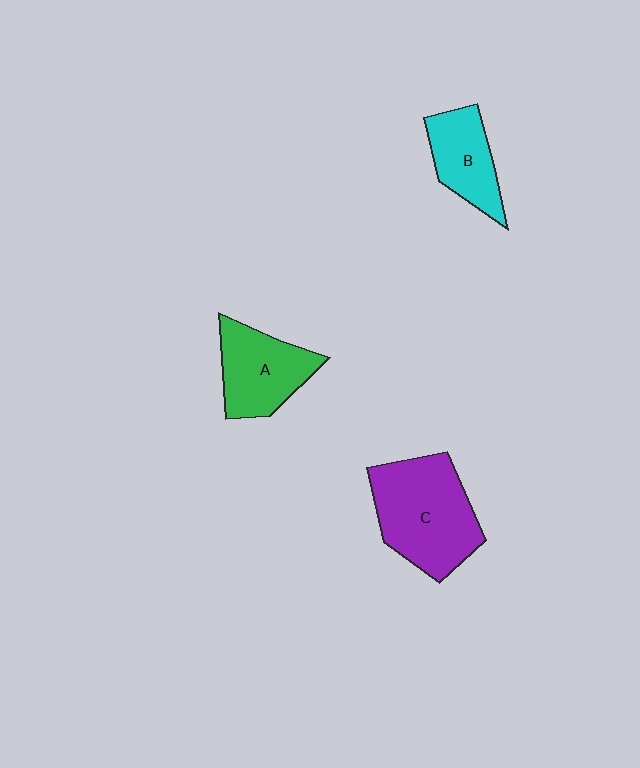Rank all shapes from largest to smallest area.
From largest to smallest: C (purple), A (green), B (cyan).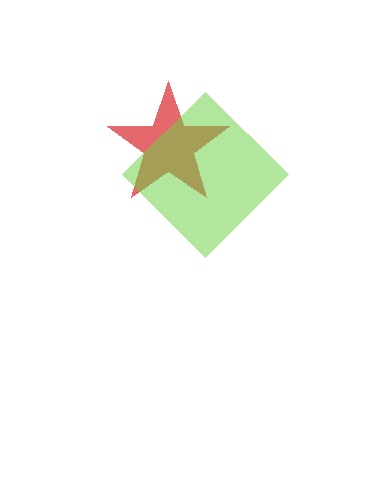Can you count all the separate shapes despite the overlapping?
Yes, there are 2 separate shapes.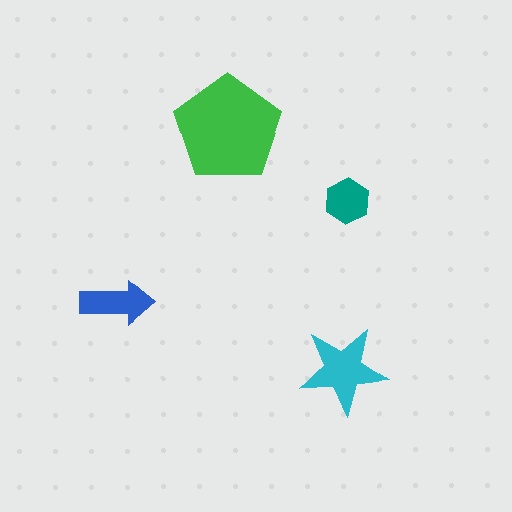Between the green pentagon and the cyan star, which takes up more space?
The green pentagon.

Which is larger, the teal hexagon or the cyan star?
The cyan star.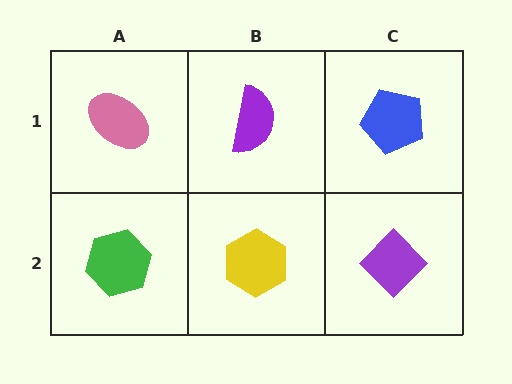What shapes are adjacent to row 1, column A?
A green hexagon (row 2, column A), a purple semicircle (row 1, column B).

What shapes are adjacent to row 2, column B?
A purple semicircle (row 1, column B), a green hexagon (row 2, column A), a purple diamond (row 2, column C).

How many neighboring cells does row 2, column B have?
3.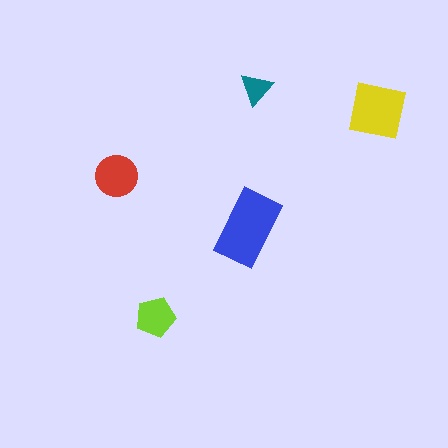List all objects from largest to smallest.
The blue rectangle, the yellow square, the red circle, the lime pentagon, the teal triangle.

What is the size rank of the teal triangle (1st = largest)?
5th.